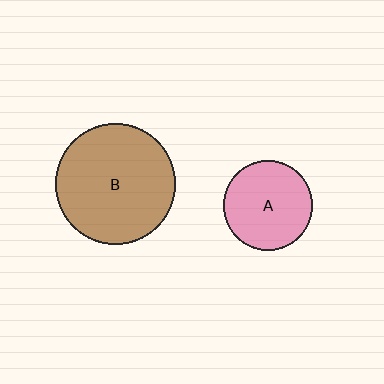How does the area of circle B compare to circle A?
Approximately 1.8 times.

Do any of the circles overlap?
No, none of the circles overlap.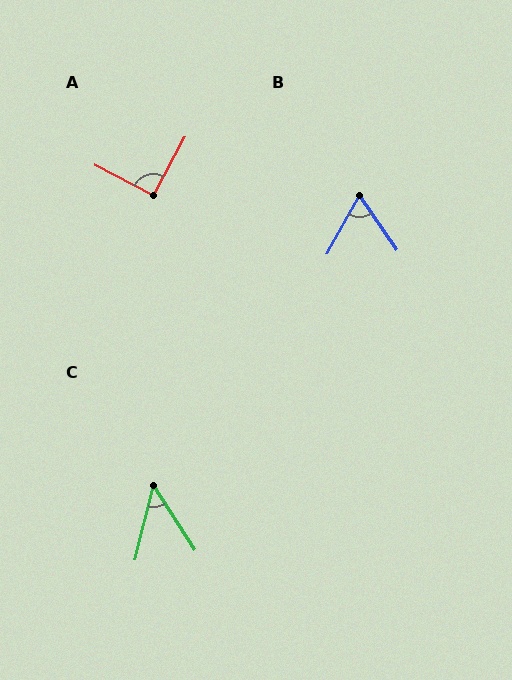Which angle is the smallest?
C, at approximately 47 degrees.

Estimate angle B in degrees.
Approximately 63 degrees.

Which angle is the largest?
A, at approximately 91 degrees.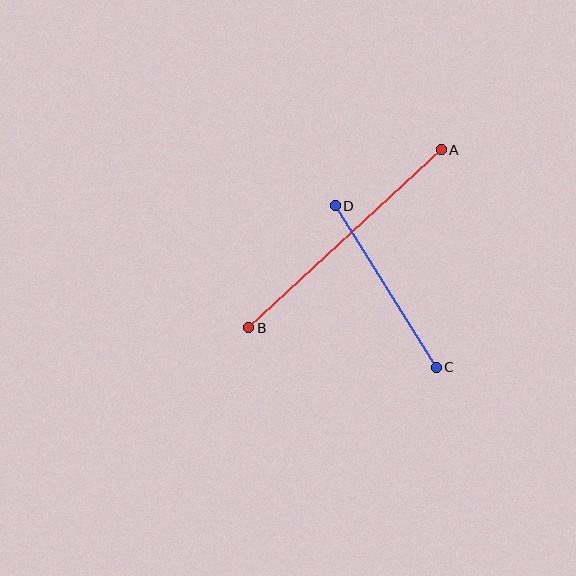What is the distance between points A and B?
The distance is approximately 262 pixels.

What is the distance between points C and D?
The distance is approximately 191 pixels.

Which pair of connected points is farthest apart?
Points A and B are farthest apart.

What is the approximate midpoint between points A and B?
The midpoint is at approximately (345, 239) pixels.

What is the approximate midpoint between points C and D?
The midpoint is at approximately (386, 286) pixels.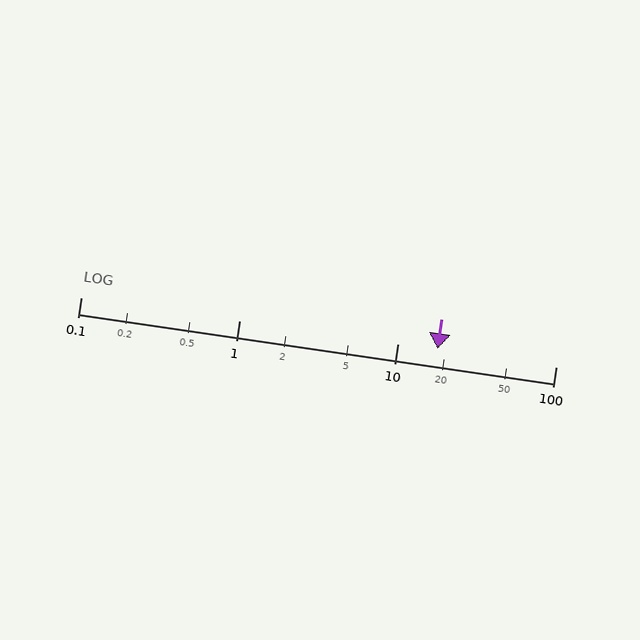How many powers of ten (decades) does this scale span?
The scale spans 3 decades, from 0.1 to 100.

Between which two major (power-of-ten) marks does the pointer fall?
The pointer is between 10 and 100.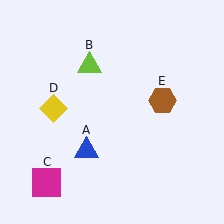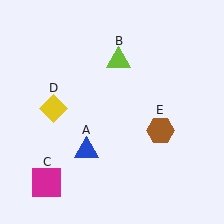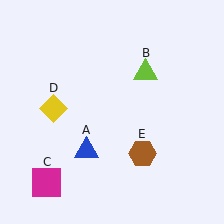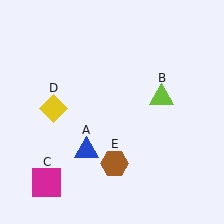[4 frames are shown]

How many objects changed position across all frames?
2 objects changed position: lime triangle (object B), brown hexagon (object E).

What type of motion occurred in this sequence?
The lime triangle (object B), brown hexagon (object E) rotated clockwise around the center of the scene.